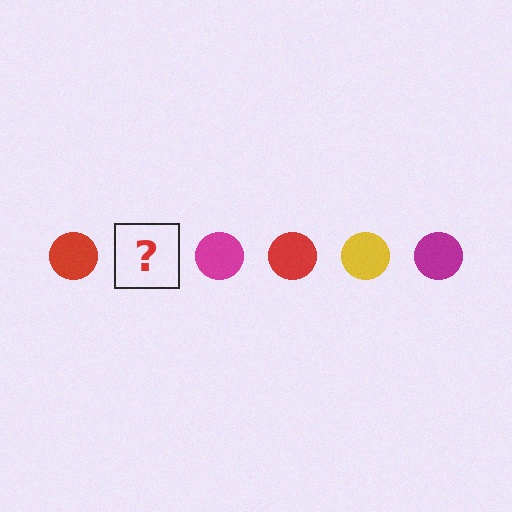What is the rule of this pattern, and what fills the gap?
The rule is that the pattern cycles through red, yellow, magenta circles. The gap should be filled with a yellow circle.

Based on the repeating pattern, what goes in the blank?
The blank should be a yellow circle.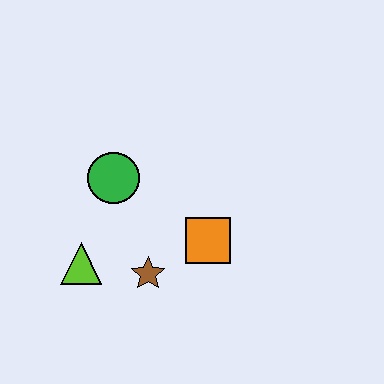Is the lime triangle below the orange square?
Yes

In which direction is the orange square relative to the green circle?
The orange square is to the right of the green circle.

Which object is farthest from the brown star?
The green circle is farthest from the brown star.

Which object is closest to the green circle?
The lime triangle is closest to the green circle.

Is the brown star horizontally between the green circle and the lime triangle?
No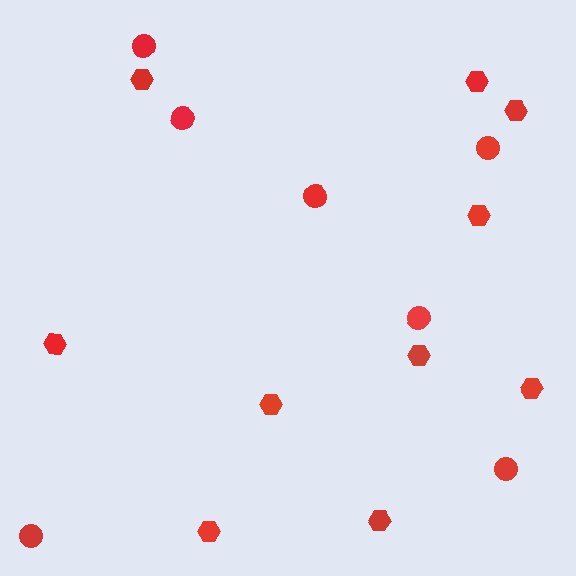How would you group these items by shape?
There are 2 groups: one group of hexagons (10) and one group of circles (7).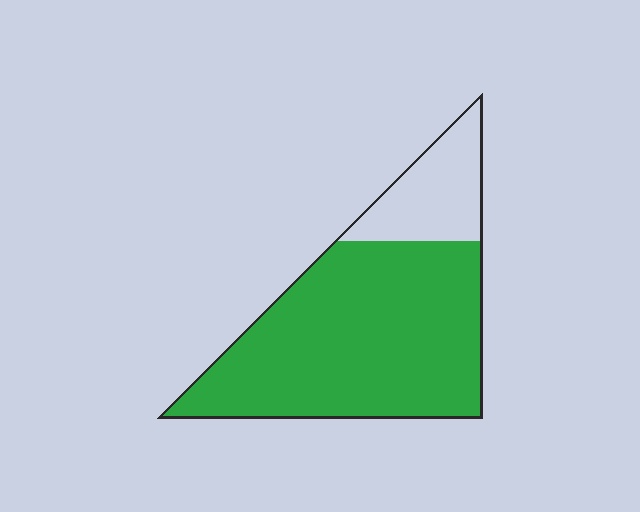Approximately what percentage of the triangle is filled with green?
Approximately 80%.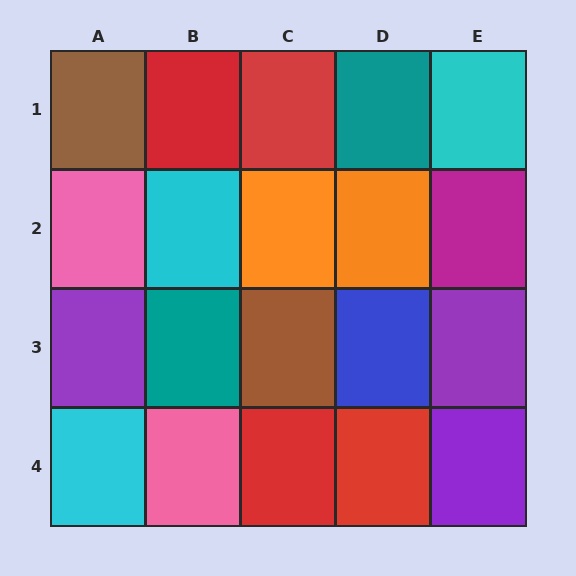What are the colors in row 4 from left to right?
Cyan, pink, red, red, purple.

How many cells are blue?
1 cell is blue.